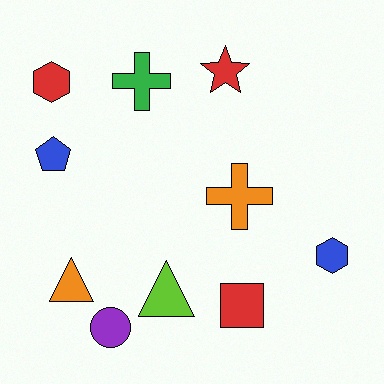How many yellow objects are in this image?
There are no yellow objects.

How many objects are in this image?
There are 10 objects.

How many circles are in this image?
There is 1 circle.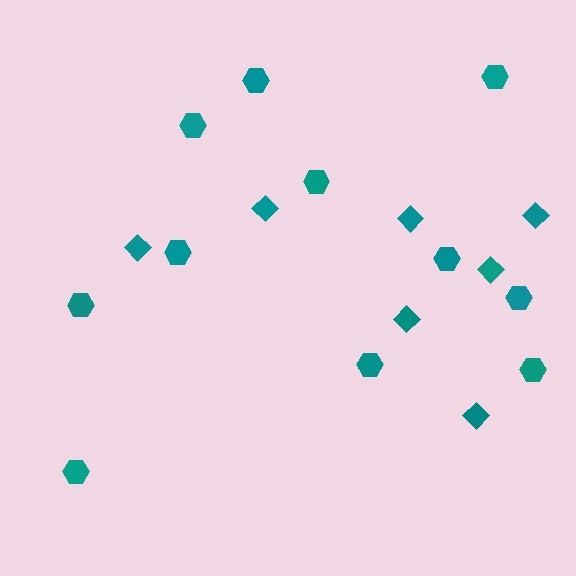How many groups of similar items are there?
There are 2 groups: one group of hexagons (11) and one group of diamonds (7).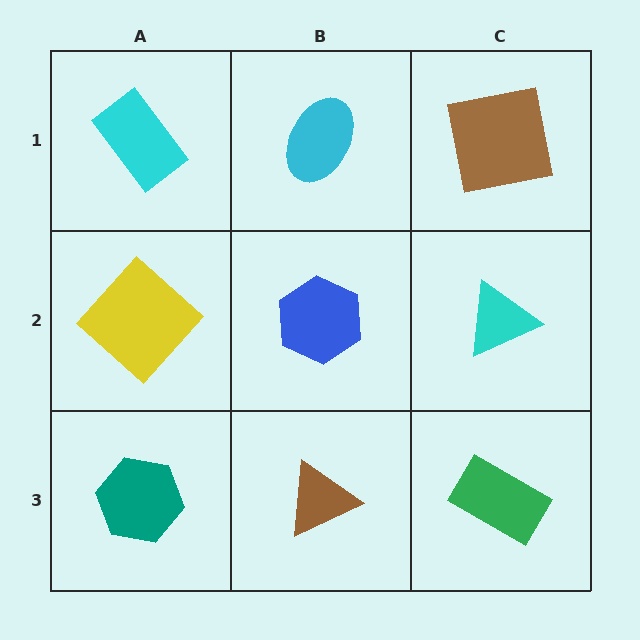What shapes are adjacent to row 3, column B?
A blue hexagon (row 2, column B), a teal hexagon (row 3, column A), a green rectangle (row 3, column C).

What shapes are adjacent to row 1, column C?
A cyan triangle (row 2, column C), a cyan ellipse (row 1, column B).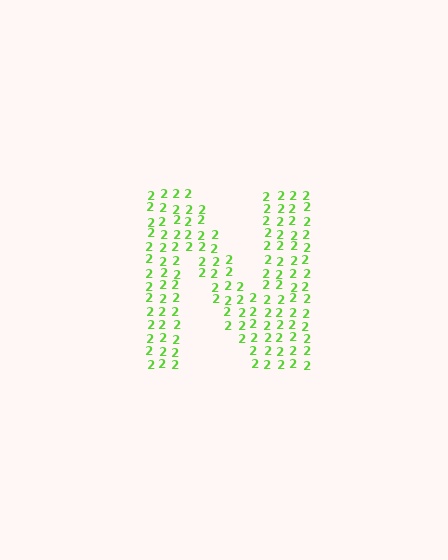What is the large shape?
The large shape is the letter N.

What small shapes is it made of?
It is made of small digit 2's.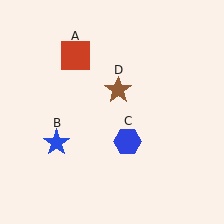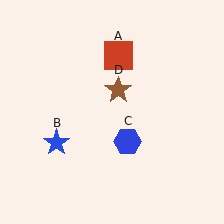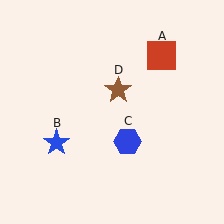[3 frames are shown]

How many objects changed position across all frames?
1 object changed position: red square (object A).